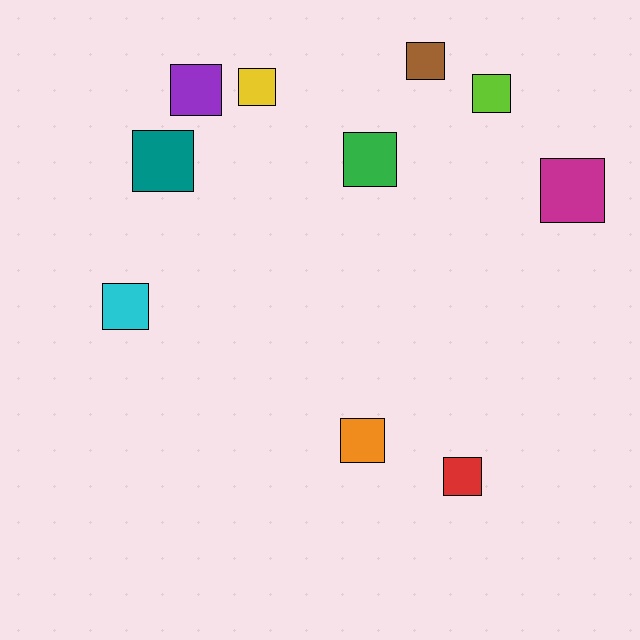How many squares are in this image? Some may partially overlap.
There are 10 squares.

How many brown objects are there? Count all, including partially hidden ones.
There is 1 brown object.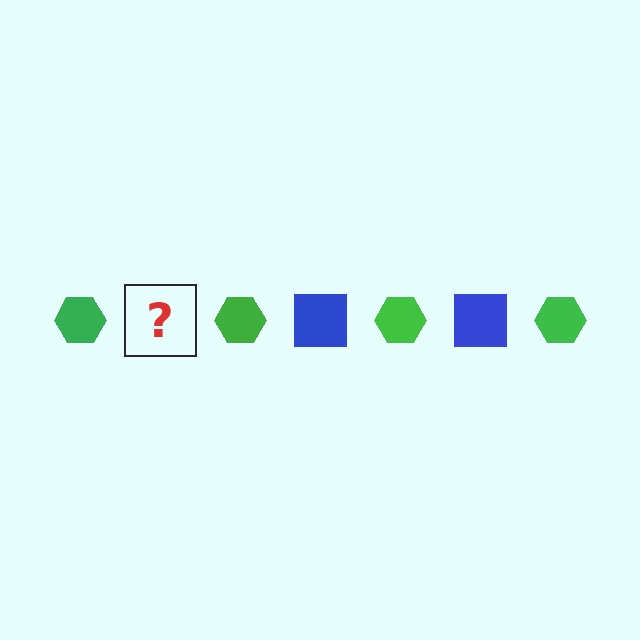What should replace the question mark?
The question mark should be replaced with a blue square.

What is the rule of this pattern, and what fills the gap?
The rule is that the pattern alternates between green hexagon and blue square. The gap should be filled with a blue square.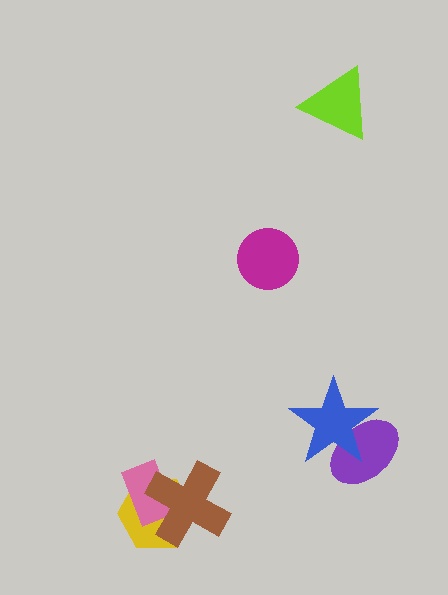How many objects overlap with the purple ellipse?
1 object overlaps with the purple ellipse.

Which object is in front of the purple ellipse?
The blue star is in front of the purple ellipse.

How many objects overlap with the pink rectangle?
2 objects overlap with the pink rectangle.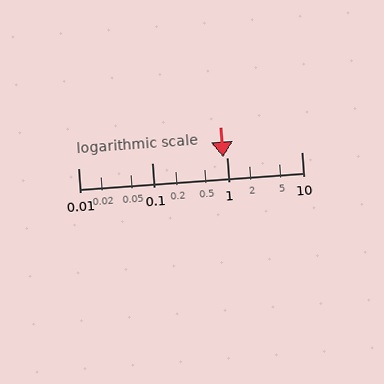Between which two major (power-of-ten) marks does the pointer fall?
The pointer is between 0.1 and 1.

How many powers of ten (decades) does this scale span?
The scale spans 3 decades, from 0.01 to 10.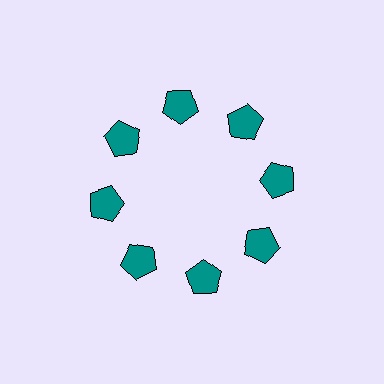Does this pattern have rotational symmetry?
Yes, this pattern has 8-fold rotational symmetry. It looks the same after rotating 45 degrees around the center.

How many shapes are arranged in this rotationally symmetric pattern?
There are 8 shapes, arranged in 8 groups of 1.